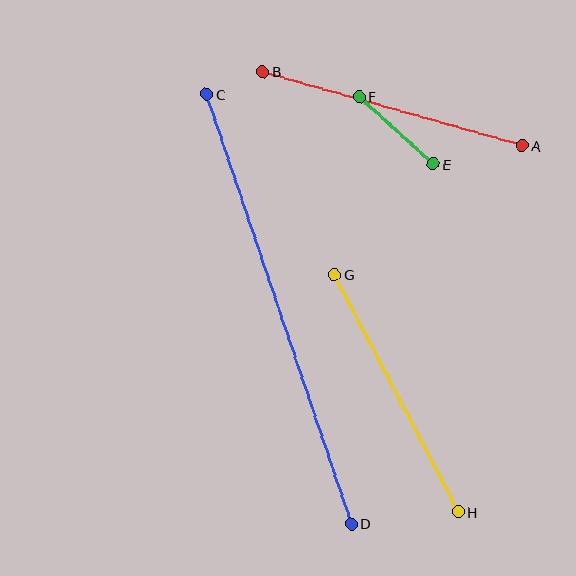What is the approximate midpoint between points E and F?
The midpoint is at approximately (396, 130) pixels.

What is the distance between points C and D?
The distance is approximately 453 pixels.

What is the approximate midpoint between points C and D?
The midpoint is at approximately (279, 309) pixels.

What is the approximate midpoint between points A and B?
The midpoint is at approximately (393, 109) pixels.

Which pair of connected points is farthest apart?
Points C and D are farthest apart.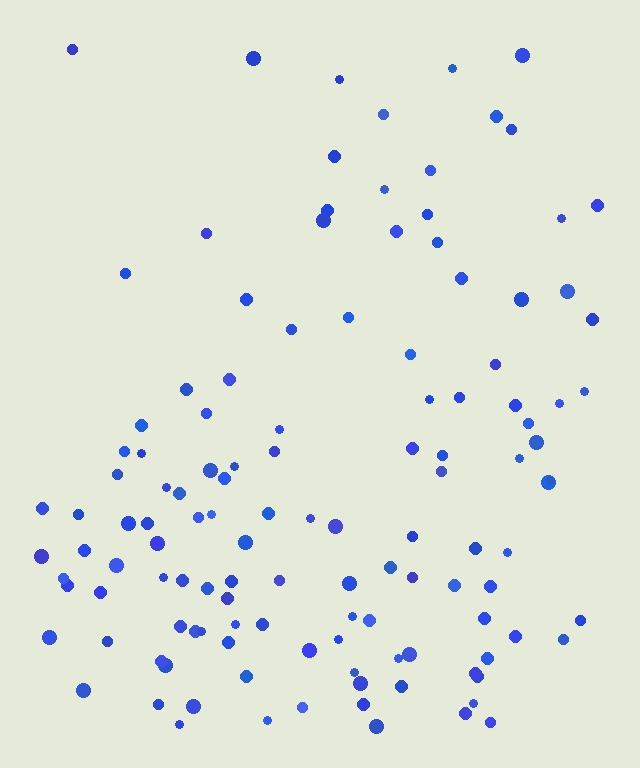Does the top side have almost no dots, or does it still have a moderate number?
Still a moderate number, just noticeably fewer than the bottom.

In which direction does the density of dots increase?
From top to bottom, with the bottom side densest.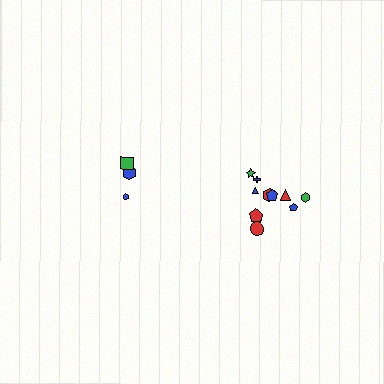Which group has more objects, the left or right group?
The right group.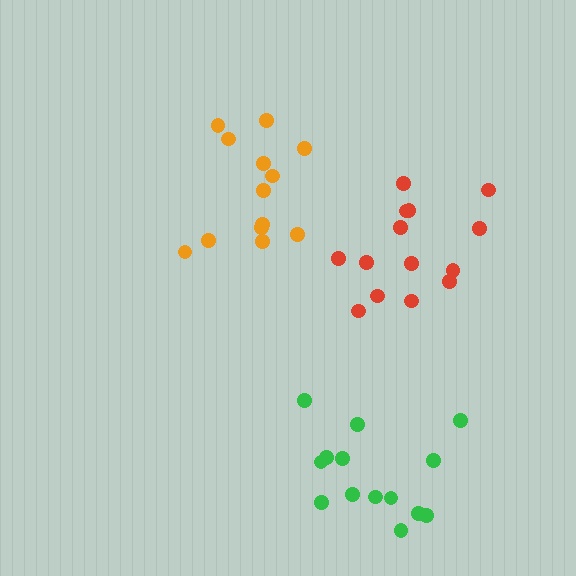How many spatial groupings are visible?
There are 3 spatial groupings.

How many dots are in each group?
Group 1: 14 dots, Group 2: 14 dots, Group 3: 13 dots (41 total).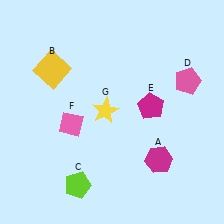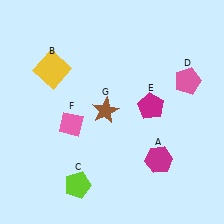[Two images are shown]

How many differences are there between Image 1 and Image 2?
There is 1 difference between the two images.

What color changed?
The star (G) changed from yellow in Image 1 to brown in Image 2.